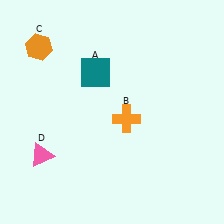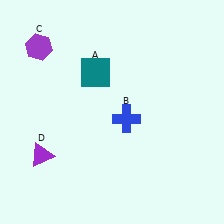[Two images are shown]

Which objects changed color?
B changed from orange to blue. C changed from orange to purple. D changed from pink to purple.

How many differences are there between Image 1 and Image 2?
There are 3 differences between the two images.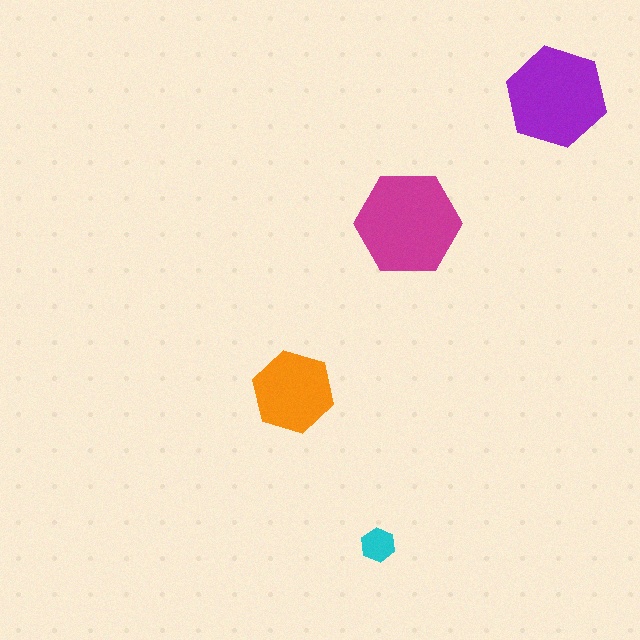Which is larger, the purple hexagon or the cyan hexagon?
The purple one.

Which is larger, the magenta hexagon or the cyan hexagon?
The magenta one.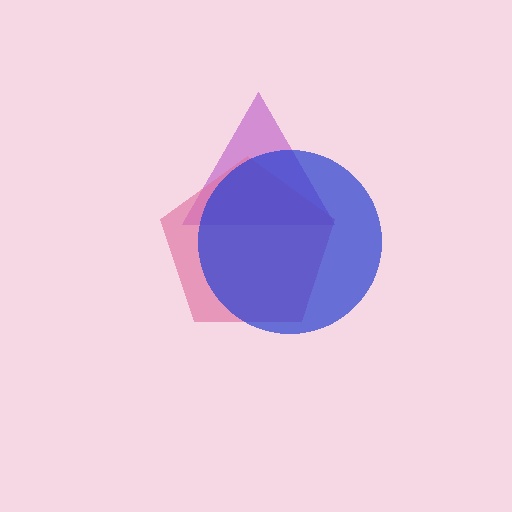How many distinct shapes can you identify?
There are 3 distinct shapes: a purple triangle, a pink pentagon, a blue circle.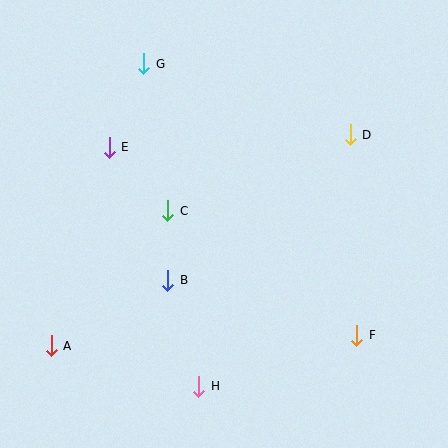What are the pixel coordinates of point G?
Point G is at (144, 64).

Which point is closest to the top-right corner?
Point D is closest to the top-right corner.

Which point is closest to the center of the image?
Point C at (168, 211) is closest to the center.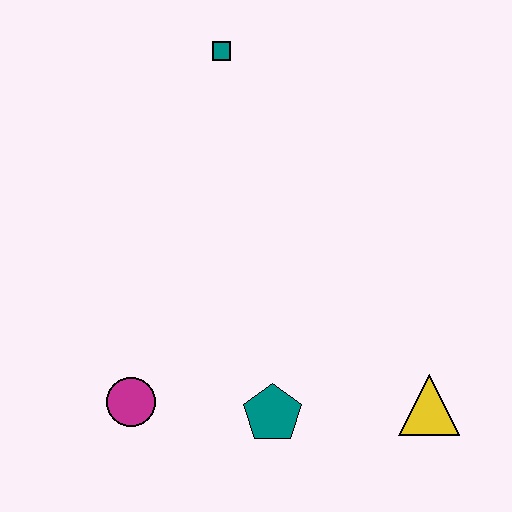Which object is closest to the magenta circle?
The teal pentagon is closest to the magenta circle.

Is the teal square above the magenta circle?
Yes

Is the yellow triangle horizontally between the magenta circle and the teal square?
No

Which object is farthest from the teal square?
The yellow triangle is farthest from the teal square.